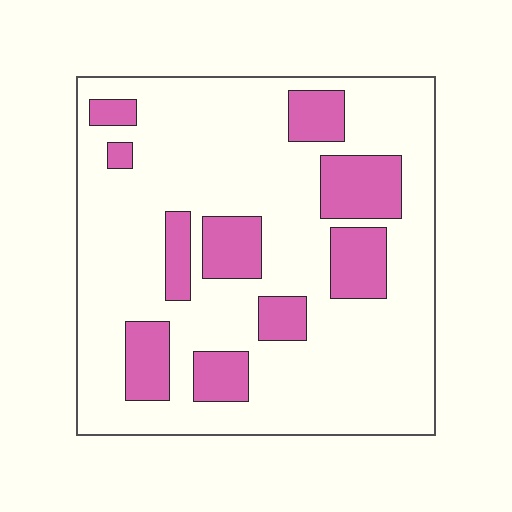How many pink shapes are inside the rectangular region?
10.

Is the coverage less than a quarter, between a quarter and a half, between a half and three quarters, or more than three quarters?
Less than a quarter.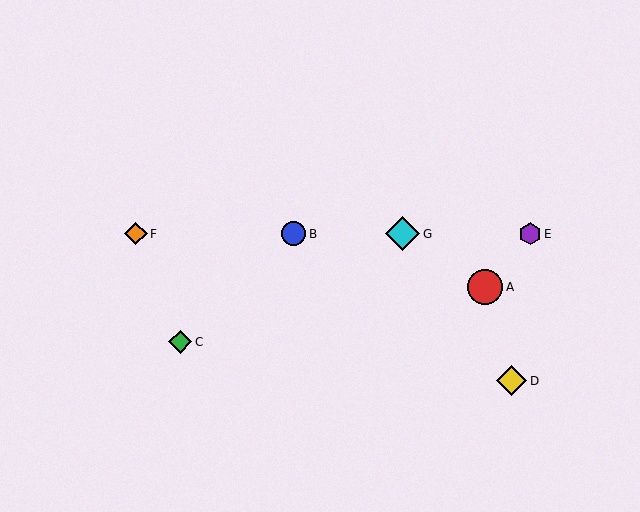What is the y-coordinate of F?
Object F is at y≈234.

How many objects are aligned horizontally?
4 objects (B, E, F, G) are aligned horizontally.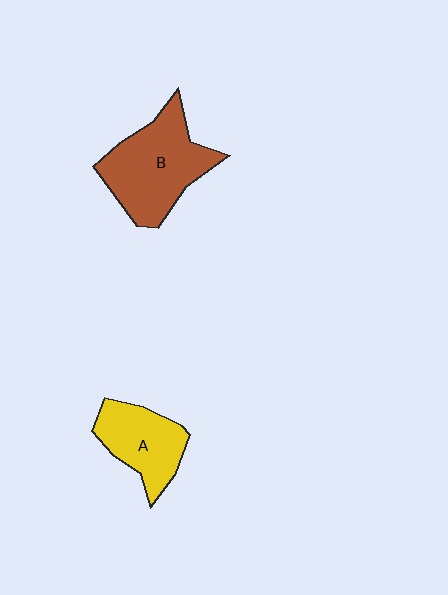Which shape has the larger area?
Shape B (brown).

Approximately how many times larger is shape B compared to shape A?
Approximately 1.5 times.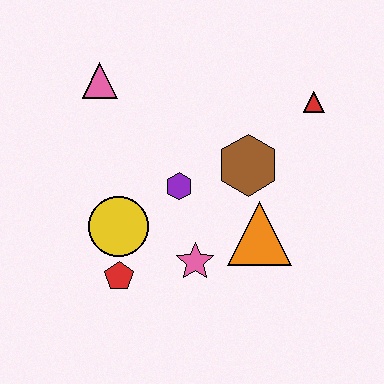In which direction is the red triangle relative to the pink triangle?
The red triangle is to the right of the pink triangle.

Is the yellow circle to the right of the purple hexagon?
No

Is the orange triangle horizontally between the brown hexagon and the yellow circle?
No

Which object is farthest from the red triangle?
The red pentagon is farthest from the red triangle.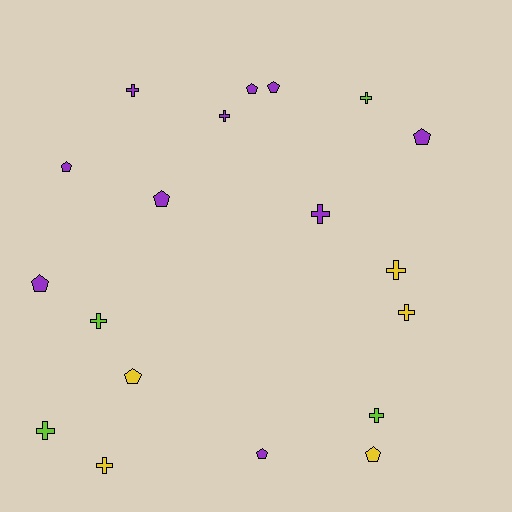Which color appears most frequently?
Purple, with 10 objects.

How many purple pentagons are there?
There are 7 purple pentagons.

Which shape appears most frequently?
Cross, with 10 objects.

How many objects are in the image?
There are 19 objects.